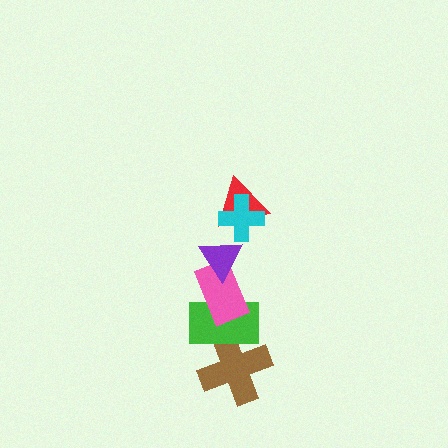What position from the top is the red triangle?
The red triangle is 2nd from the top.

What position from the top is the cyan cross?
The cyan cross is 1st from the top.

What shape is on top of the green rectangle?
The pink rectangle is on top of the green rectangle.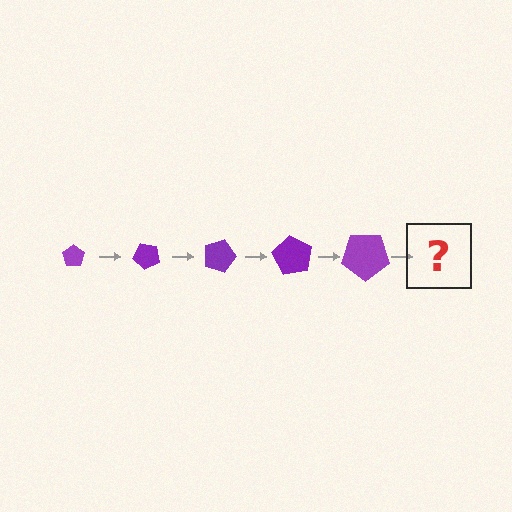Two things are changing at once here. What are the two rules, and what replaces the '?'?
The two rules are that the pentagon grows larger each step and it rotates 45 degrees each step. The '?' should be a pentagon, larger than the previous one and rotated 225 degrees from the start.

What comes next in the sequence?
The next element should be a pentagon, larger than the previous one and rotated 225 degrees from the start.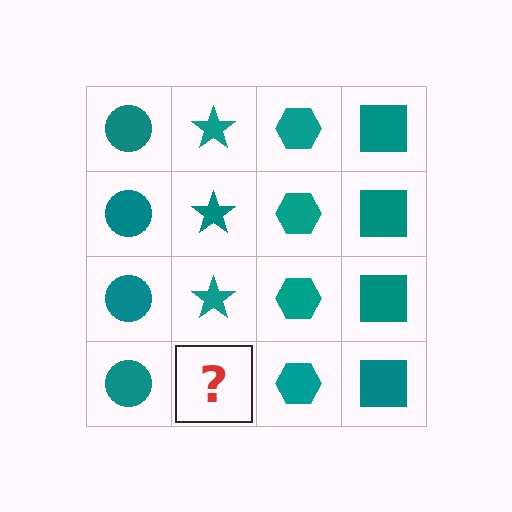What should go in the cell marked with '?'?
The missing cell should contain a teal star.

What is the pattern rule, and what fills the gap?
The rule is that each column has a consistent shape. The gap should be filled with a teal star.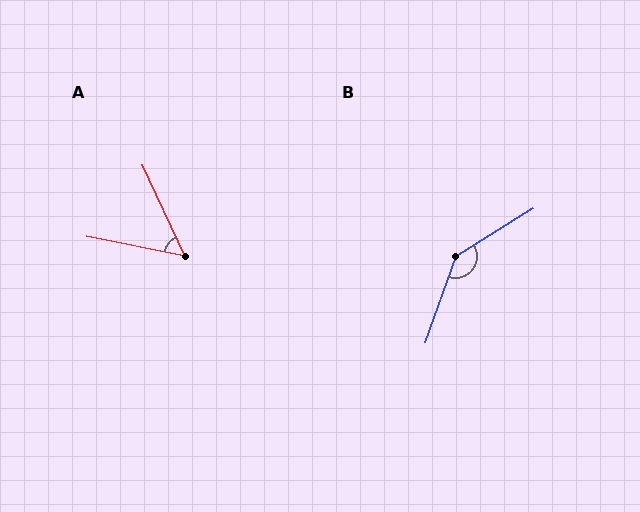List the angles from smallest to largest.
A (54°), B (141°).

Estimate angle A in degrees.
Approximately 54 degrees.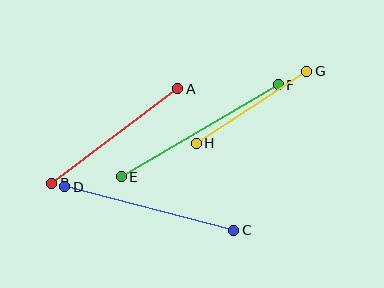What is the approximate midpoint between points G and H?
The midpoint is at approximately (251, 107) pixels.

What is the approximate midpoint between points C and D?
The midpoint is at approximately (149, 209) pixels.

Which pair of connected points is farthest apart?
Points E and F are farthest apart.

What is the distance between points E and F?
The distance is approximately 182 pixels.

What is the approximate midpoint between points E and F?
The midpoint is at approximately (200, 131) pixels.